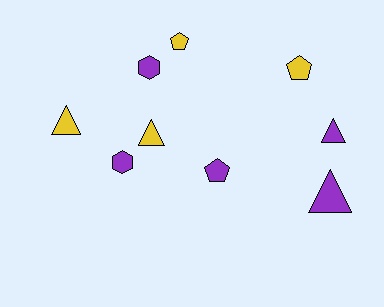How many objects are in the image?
There are 9 objects.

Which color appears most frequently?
Purple, with 5 objects.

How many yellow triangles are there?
There are 2 yellow triangles.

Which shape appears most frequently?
Triangle, with 4 objects.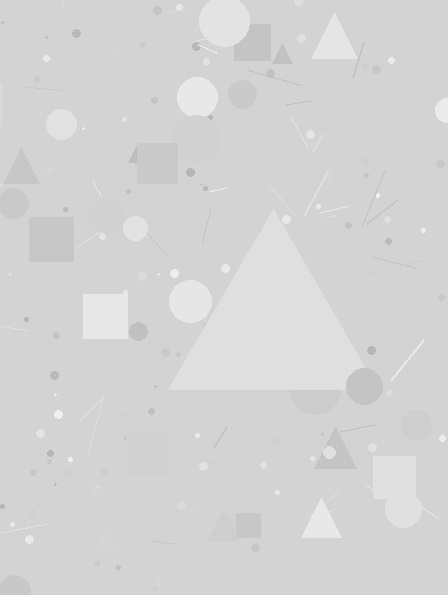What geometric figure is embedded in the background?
A triangle is embedded in the background.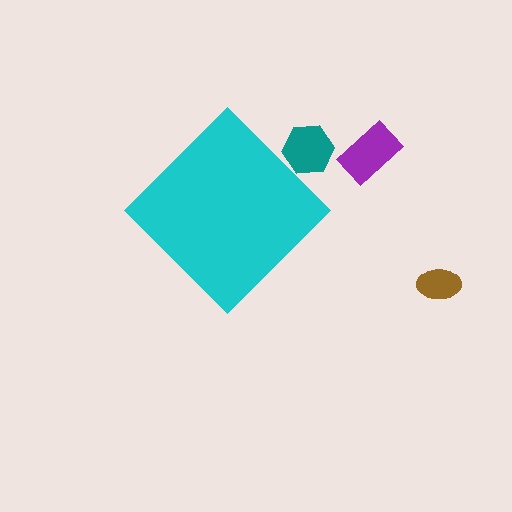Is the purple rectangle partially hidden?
No, the purple rectangle is fully visible.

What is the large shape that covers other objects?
A cyan diamond.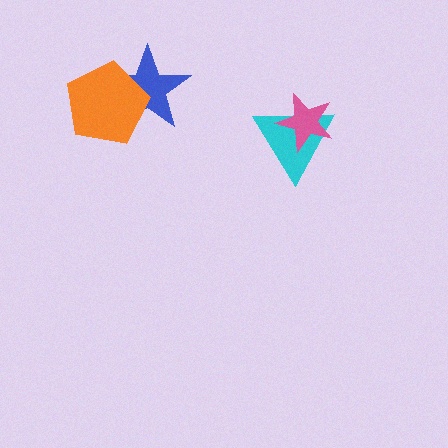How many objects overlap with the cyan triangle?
1 object overlaps with the cyan triangle.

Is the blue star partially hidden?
Yes, it is partially covered by another shape.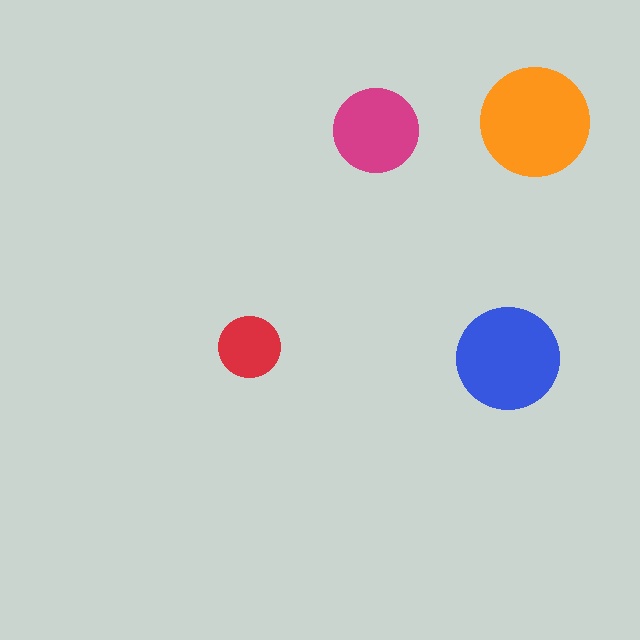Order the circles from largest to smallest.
the orange one, the blue one, the magenta one, the red one.